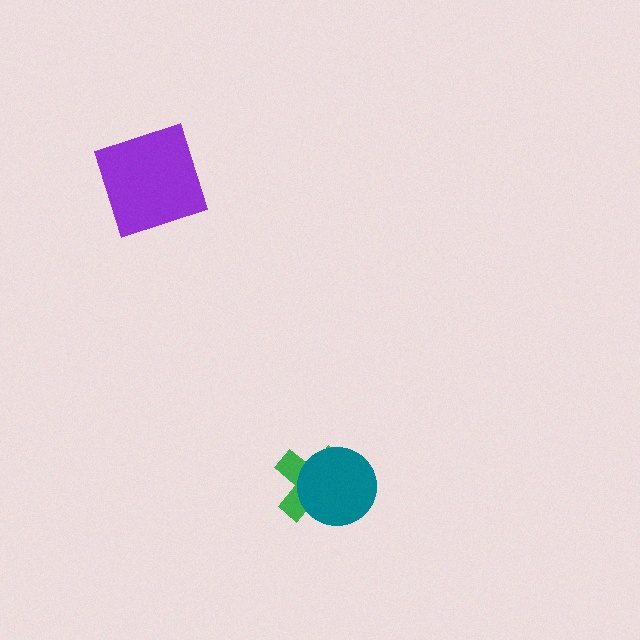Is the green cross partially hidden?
Yes, it is partially covered by another shape.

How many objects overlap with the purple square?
0 objects overlap with the purple square.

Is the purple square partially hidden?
No, no other shape covers it.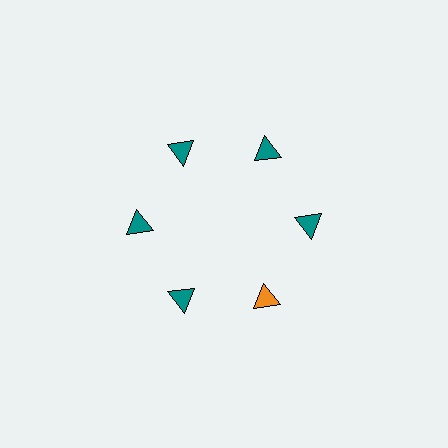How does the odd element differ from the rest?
It has a different color: orange instead of teal.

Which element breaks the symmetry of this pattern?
The orange triangle at roughly the 5 o'clock position breaks the symmetry. All other shapes are teal triangles.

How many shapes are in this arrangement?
There are 6 shapes arranged in a ring pattern.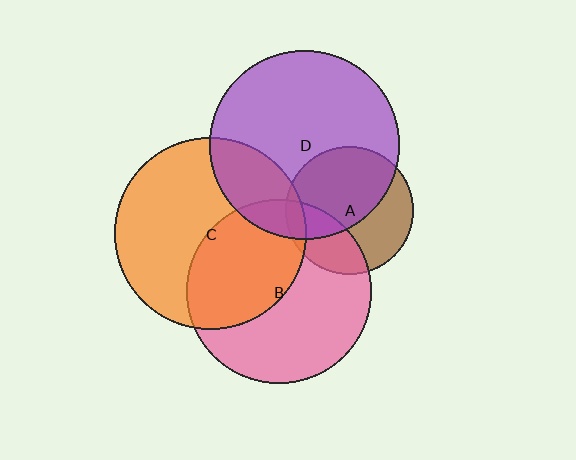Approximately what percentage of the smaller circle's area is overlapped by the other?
Approximately 20%.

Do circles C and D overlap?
Yes.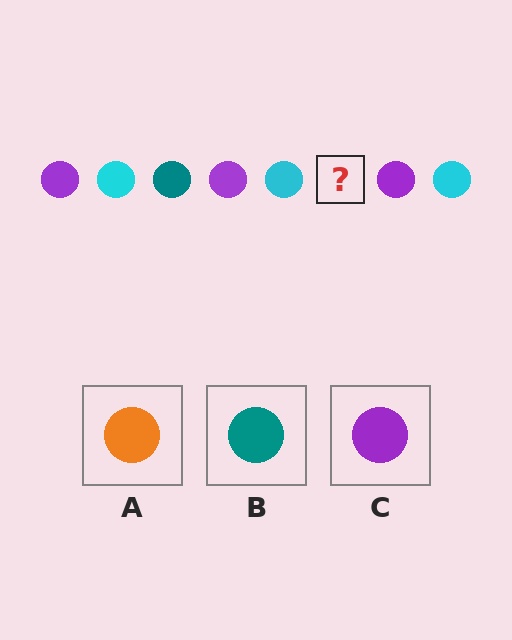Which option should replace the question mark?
Option B.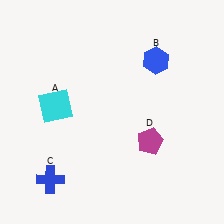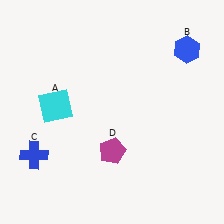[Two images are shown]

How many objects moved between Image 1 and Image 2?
3 objects moved between the two images.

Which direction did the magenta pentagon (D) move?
The magenta pentagon (D) moved left.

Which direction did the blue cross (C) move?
The blue cross (C) moved up.